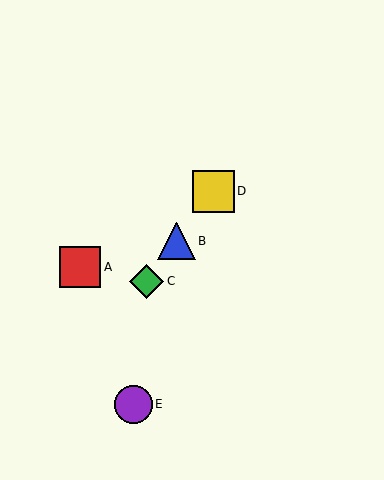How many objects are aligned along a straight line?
3 objects (B, C, D) are aligned along a straight line.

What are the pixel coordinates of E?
Object E is at (133, 404).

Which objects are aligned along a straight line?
Objects B, C, D are aligned along a straight line.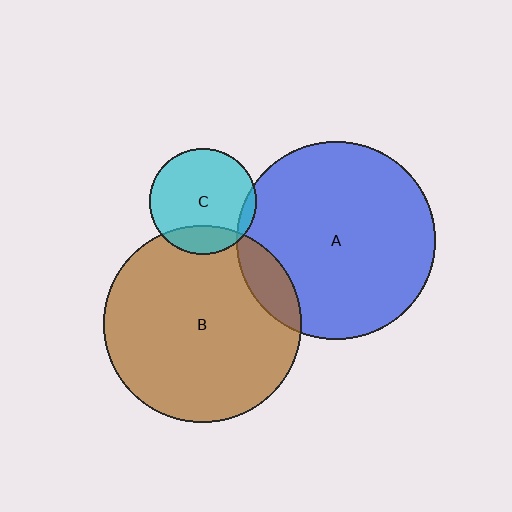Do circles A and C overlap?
Yes.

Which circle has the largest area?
Circle A (blue).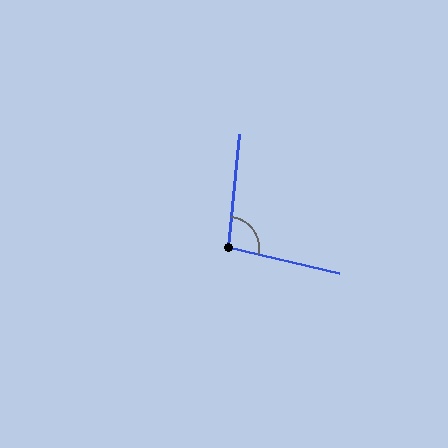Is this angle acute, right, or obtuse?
It is obtuse.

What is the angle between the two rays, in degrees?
Approximately 98 degrees.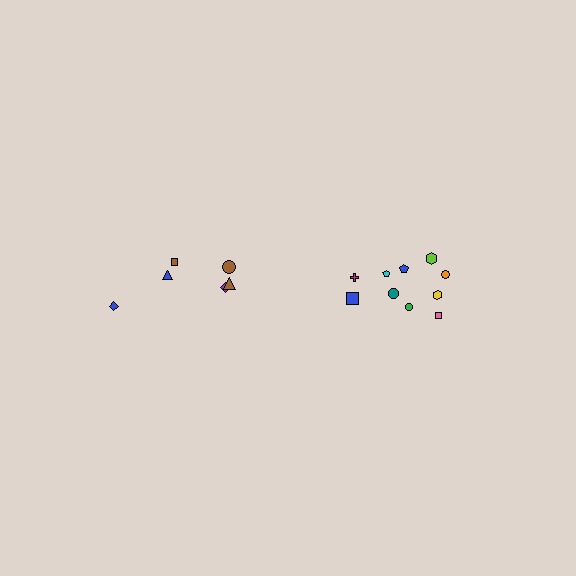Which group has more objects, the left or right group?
The right group.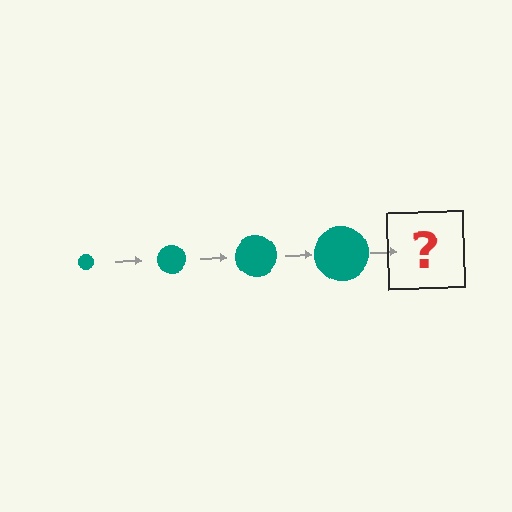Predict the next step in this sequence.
The next step is a teal circle, larger than the previous one.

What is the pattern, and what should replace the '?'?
The pattern is that the circle gets progressively larger each step. The '?' should be a teal circle, larger than the previous one.